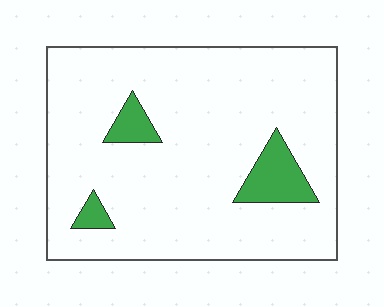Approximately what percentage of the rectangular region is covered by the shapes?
Approximately 10%.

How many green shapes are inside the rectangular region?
3.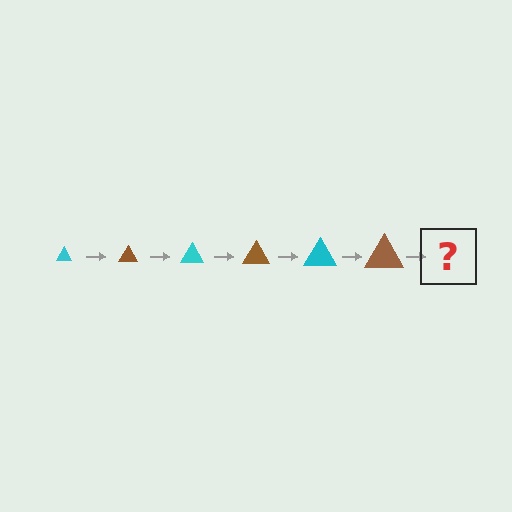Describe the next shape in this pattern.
It should be a cyan triangle, larger than the previous one.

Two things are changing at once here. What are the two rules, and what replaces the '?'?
The two rules are that the triangle grows larger each step and the color cycles through cyan and brown. The '?' should be a cyan triangle, larger than the previous one.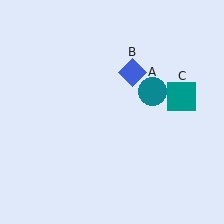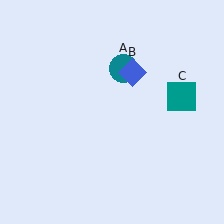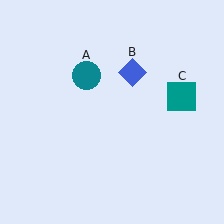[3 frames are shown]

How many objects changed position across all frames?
1 object changed position: teal circle (object A).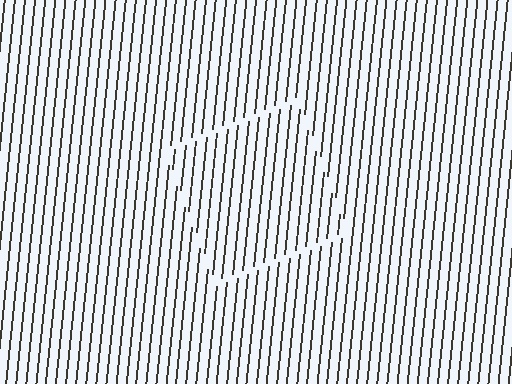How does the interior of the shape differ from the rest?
The interior of the shape contains the same grating, shifted by half a period — the contour is defined by the phase discontinuity where line-ends from the inner and outer gratings abut.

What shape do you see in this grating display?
An illusory square. The interior of the shape contains the same grating, shifted by half a period — the contour is defined by the phase discontinuity where line-ends from the inner and outer gratings abut.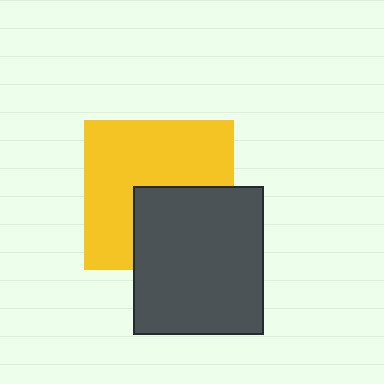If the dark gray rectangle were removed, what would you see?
You would see the complete yellow square.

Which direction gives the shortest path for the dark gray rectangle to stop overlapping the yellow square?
Moving down gives the shortest separation.